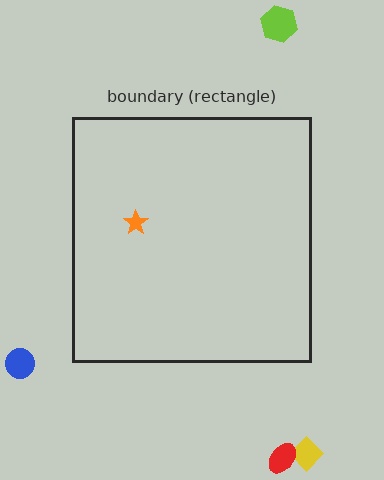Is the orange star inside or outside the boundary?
Inside.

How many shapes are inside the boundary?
1 inside, 4 outside.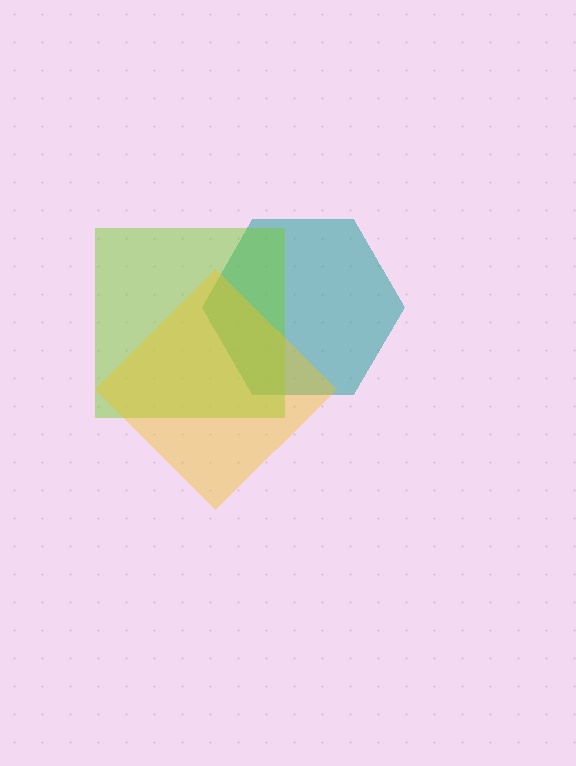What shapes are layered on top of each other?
The layered shapes are: a teal hexagon, a lime square, a yellow diamond.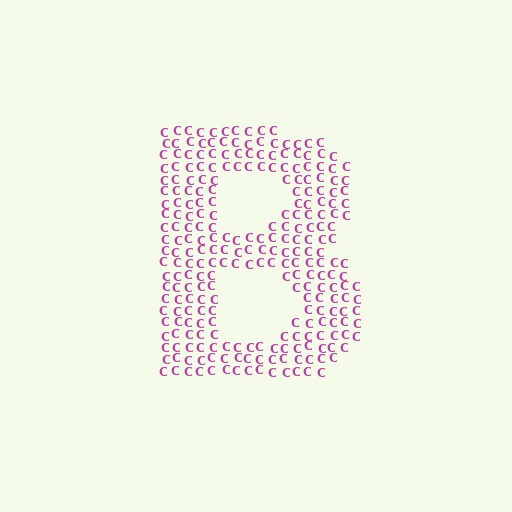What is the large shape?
The large shape is the letter B.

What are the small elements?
The small elements are letter C's.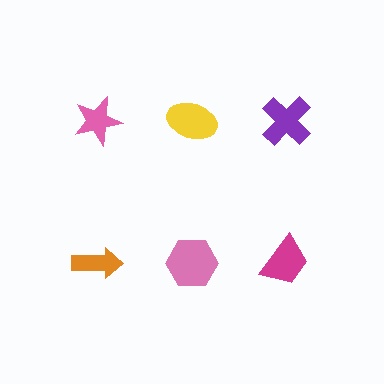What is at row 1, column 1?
A pink star.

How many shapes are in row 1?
3 shapes.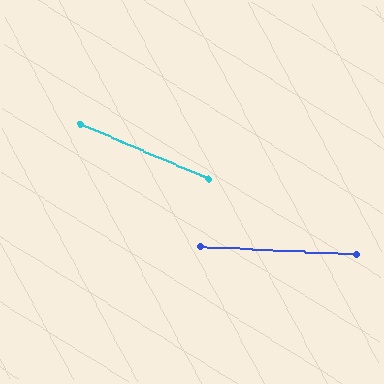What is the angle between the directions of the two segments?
Approximately 20 degrees.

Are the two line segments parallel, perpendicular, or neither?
Neither parallel nor perpendicular — they differ by about 20°.